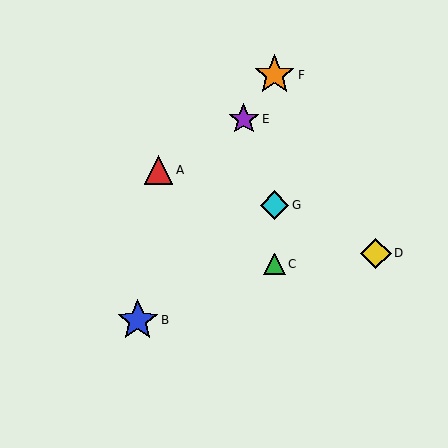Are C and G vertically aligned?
Yes, both are at x≈274.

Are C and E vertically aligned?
No, C is at x≈274 and E is at x≈244.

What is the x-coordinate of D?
Object D is at x≈376.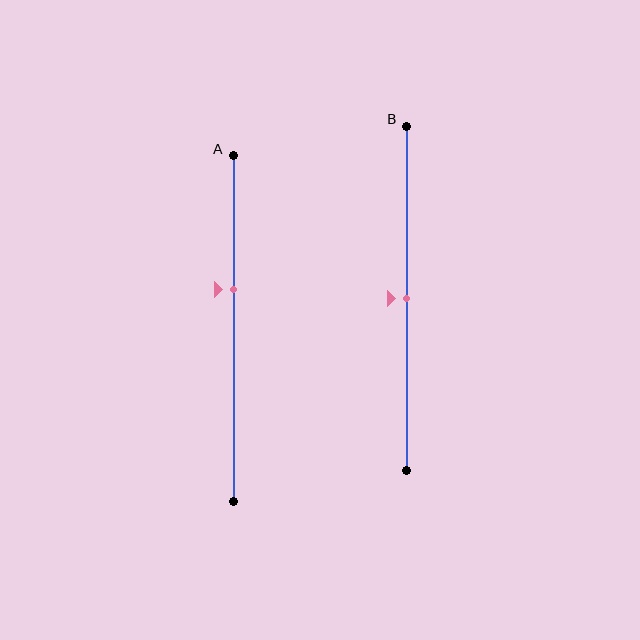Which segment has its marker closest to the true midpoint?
Segment B has its marker closest to the true midpoint.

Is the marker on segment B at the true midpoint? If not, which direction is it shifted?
Yes, the marker on segment B is at the true midpoint.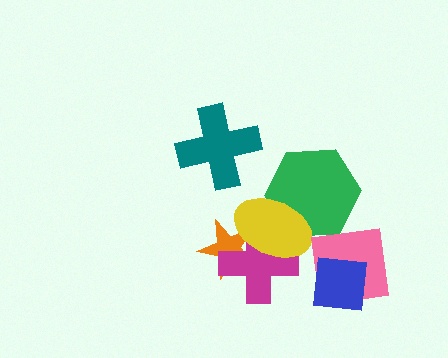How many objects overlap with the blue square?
1 object overlaps with the blue square.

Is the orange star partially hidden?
Yes, it is partially covered by another shape.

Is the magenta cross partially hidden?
Yes, it is partially covered by another shape.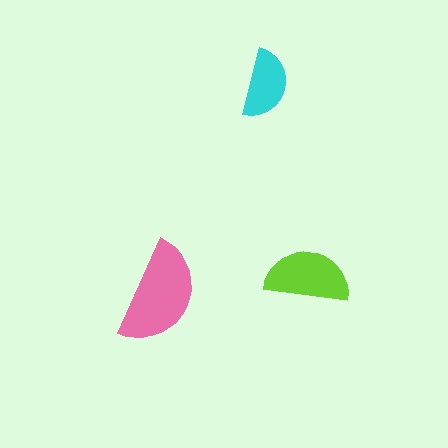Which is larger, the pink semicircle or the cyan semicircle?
The pink one.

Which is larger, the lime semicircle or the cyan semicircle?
The lime one.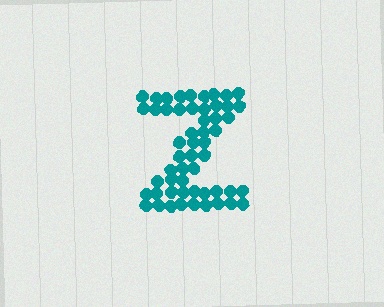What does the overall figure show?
The overall figure shows the letter Z.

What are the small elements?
The small elements are circles.